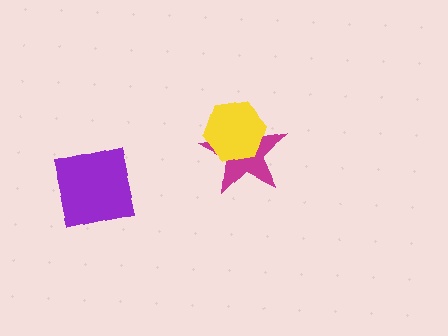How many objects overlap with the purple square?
0 objects overlap with the purple square.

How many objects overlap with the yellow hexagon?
1 object overlaps with the yellow hexagon.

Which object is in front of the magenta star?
The yellow hexagon is in front of the magenta star.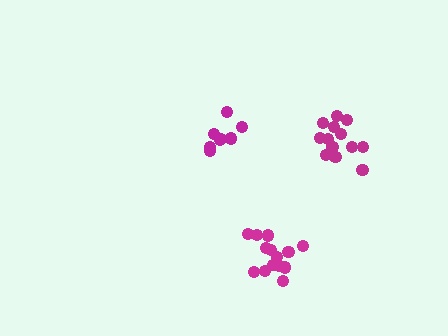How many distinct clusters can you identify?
There are 3 distinct clusters.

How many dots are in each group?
Group 1: 8 dots, Group 2: 13 dots, Group 3: 14 dots (35 total).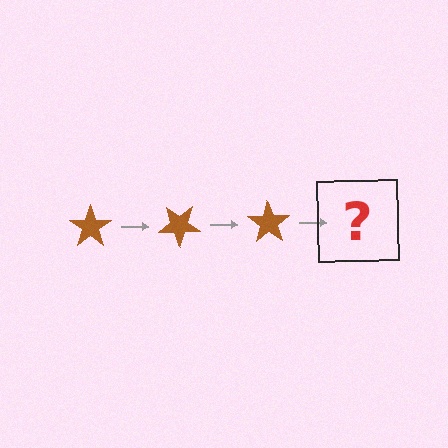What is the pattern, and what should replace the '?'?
The pattern is that the star rotates 35 degrees each step. The '?' should be a brown star rotated 105 degrees.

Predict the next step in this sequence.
The next step is a brown star rotated 105 degrees.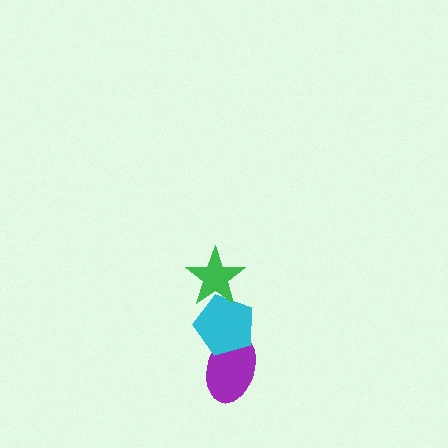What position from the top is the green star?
The green star is 1st from the top.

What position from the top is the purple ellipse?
The purple ellipse is 3rd from the top.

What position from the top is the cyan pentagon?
The cyan pentagon is 2nd from the top.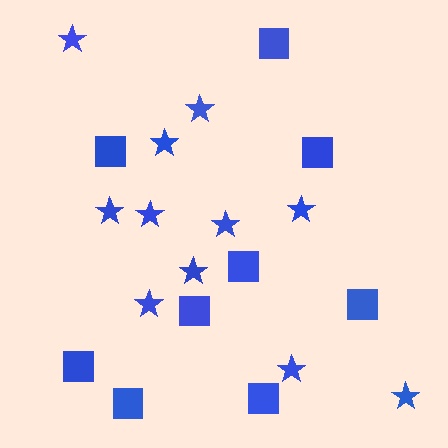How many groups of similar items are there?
There are 2 groups: one group of squares (9) and one group of stars (11).